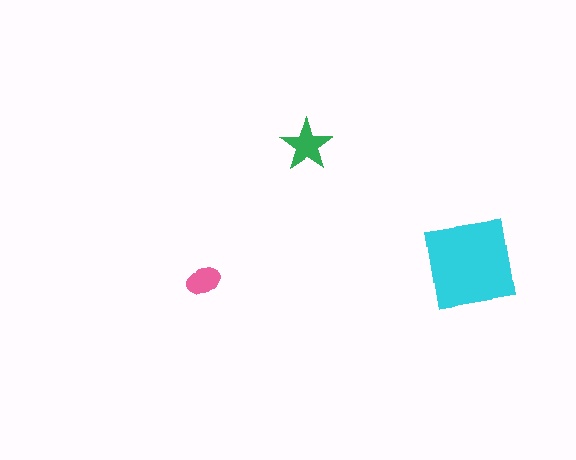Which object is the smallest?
The pink ellipse.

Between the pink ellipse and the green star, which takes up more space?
The green star.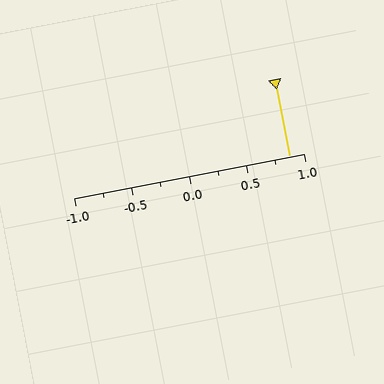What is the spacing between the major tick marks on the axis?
The major ticks are spaced 0.5 apart.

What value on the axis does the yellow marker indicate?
The marker indicates approximately 0.88.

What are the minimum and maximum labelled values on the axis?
The axis runs from -1.0 to 1.0.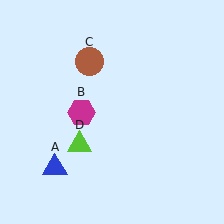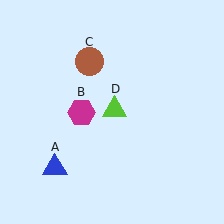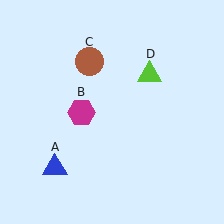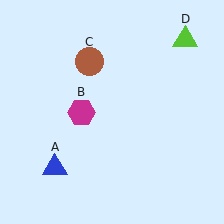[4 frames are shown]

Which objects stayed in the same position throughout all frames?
Blue triangle (object A) and magenta hexagon (object B) and brown circle (object C) remained stationary.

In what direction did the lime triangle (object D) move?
The lime triangle (object D) moved up and to the right.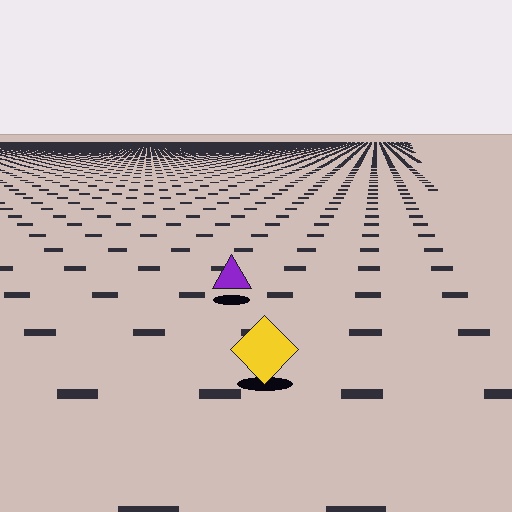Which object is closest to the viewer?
The yellow diamond is closest. The texture marks near it are larger and more spread out.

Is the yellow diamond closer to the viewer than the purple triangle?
Yes. The yellow diamond is closer — you can tell from the texture gradient: the ground texture is coarser near it.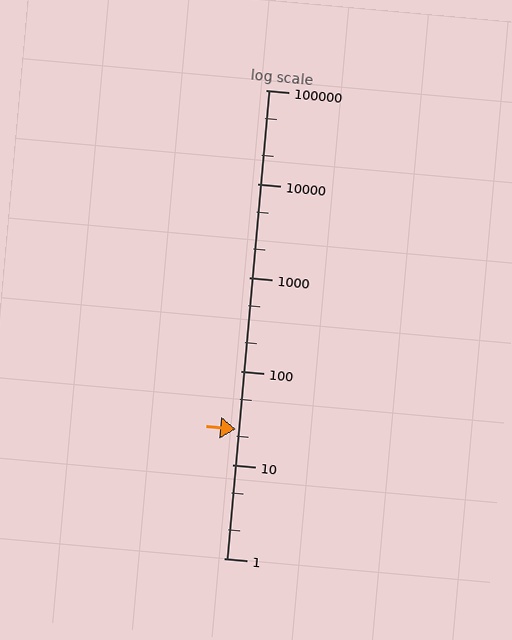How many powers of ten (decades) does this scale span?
The scale spans 5 decades, from 1 to 100000.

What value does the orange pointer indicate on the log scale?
The pointer indicates approximately 24.